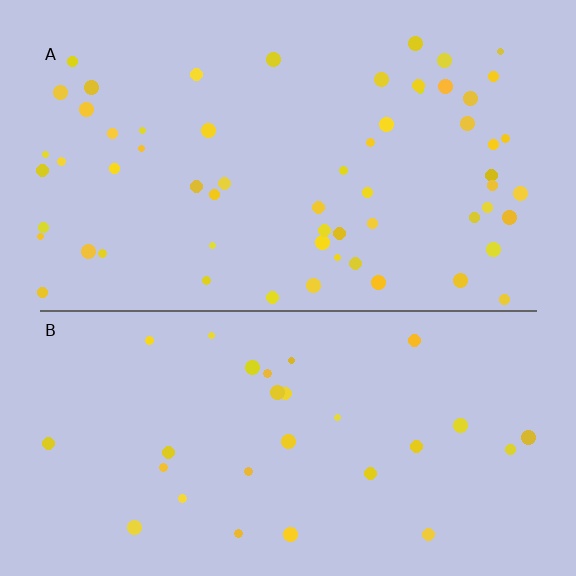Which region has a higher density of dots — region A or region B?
A (the top).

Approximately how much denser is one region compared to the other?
Approximately 2.0× — region A over region B.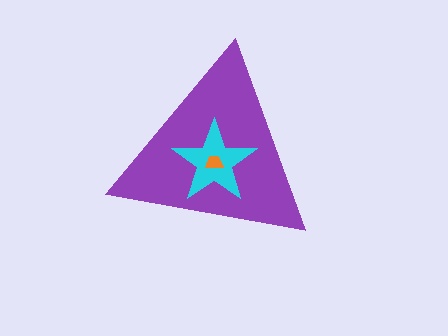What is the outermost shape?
The purple triangle.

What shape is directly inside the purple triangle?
The cyan star.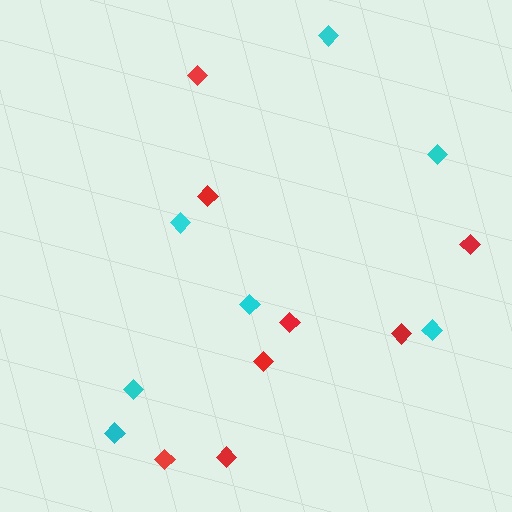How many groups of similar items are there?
There are 2 groups: one group of cyan diamonds (7) and one group of red diamonds (8).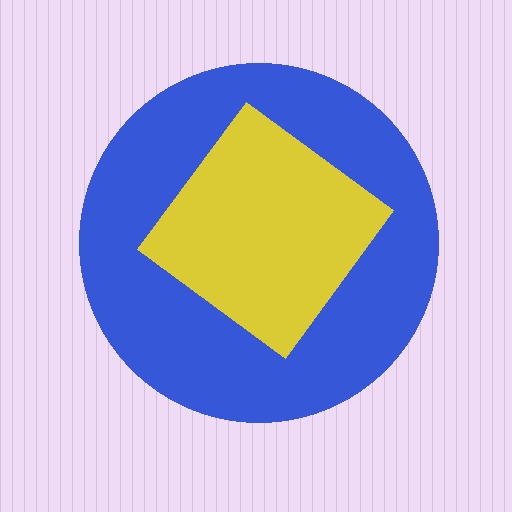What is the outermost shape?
The blue circle.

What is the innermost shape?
The yellow diamond.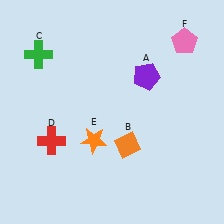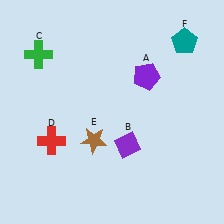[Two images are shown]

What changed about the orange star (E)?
In Image 1, E is orange. In Image 2, it changed to brown.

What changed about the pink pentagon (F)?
In Image 1, F is pink. In Image 2, it changed to teal.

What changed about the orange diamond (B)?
In Image 1, B is orange. In Image 2, it changed to purple.